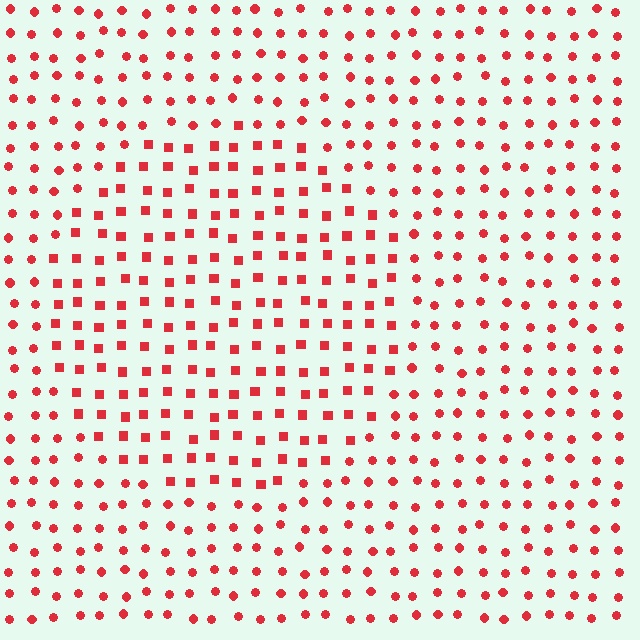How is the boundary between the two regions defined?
The boundary is defined by a change in element shape: squares inside vs. circles outside. All elements share the same color and spacing.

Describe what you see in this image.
The image is filled with small red elements arranged in a uniform grid. A circle-shaped region contains squares, while the surrounding area contains circles. The boundary is defined purely by the change in element shape.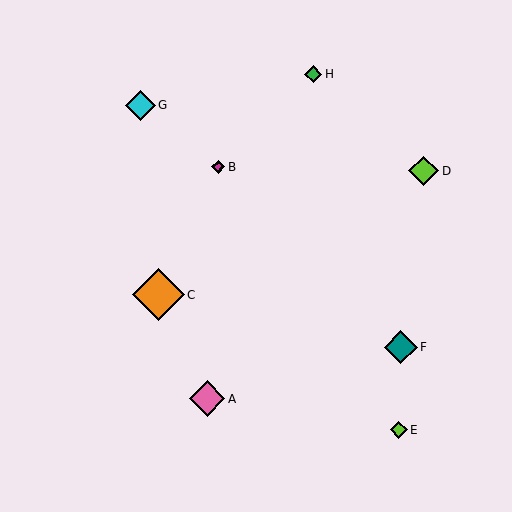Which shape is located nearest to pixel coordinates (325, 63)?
The green diamond (labeled H) at (313, 74) is nearest to that location.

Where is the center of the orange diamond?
The center of the orange diamond is at (158, 295).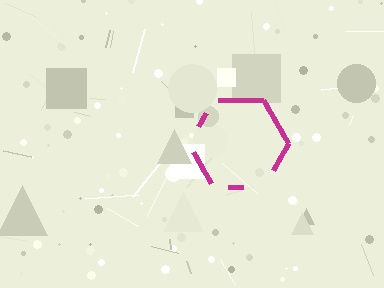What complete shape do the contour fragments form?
The contour fragments form a hexagon.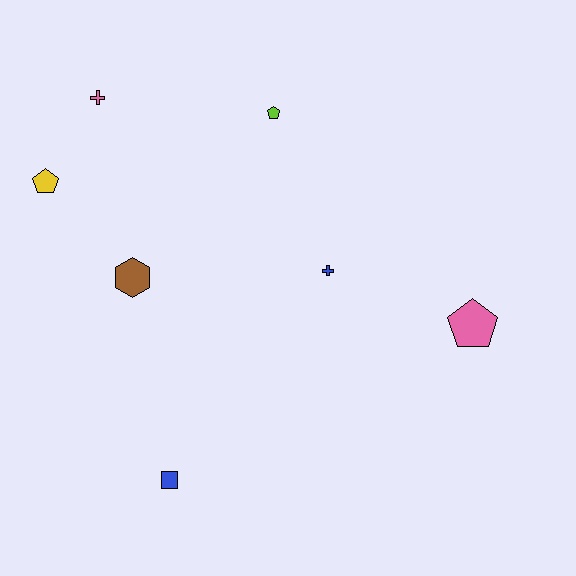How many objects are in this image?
There are 7 objects.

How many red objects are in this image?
There are no red objects.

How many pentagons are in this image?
There are 3 pentagons.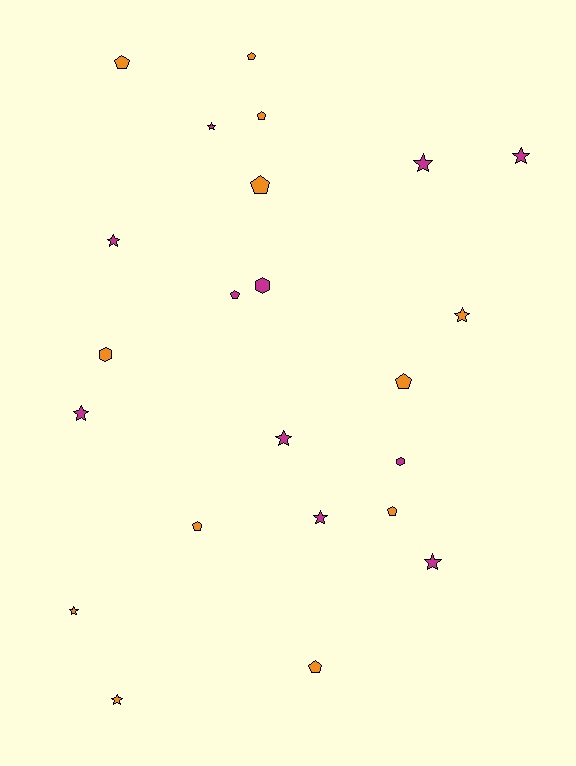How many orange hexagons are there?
There is 1 orange hexagon.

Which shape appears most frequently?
Star, with 11 objects.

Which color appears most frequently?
Orange, with 12 objects.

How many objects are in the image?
There are 23 objects.